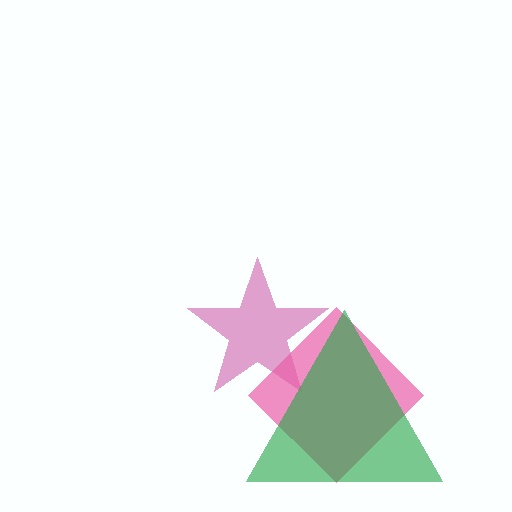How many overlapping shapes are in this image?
There are 3 overlapping shapes in the image.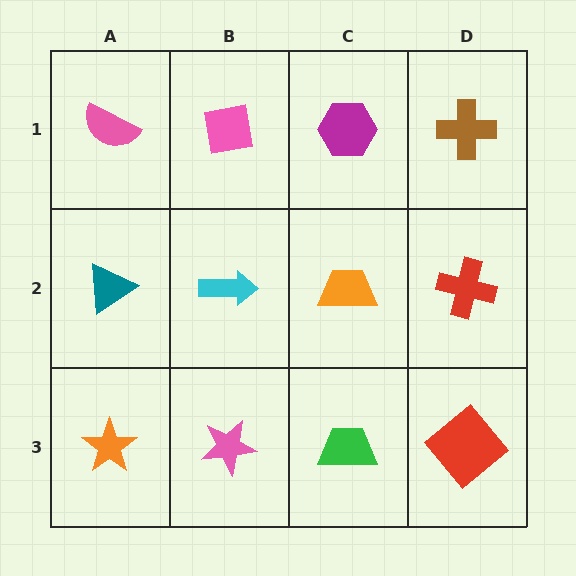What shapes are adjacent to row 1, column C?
An orange trapezoid (row 2, column C), a pink square (row 1, column B), a brown cross (row 1, column D).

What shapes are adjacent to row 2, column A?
A pink semicircle (row 1, column A), an orange star (row 3, column A), a cyan arrow (row 2, column B).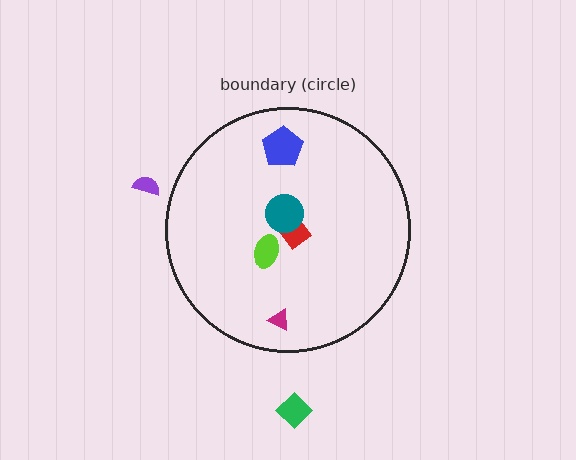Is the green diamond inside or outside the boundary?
Outside.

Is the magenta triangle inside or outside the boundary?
Inside.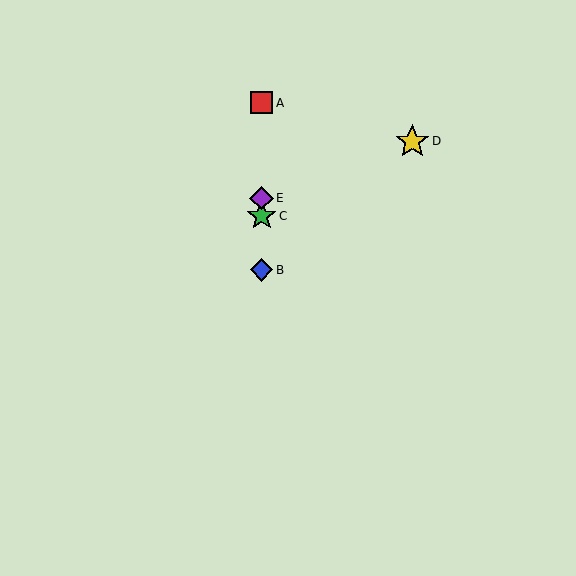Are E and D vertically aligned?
No, E is at x≈262 and D is at x≈412.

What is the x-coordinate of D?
Object D is at x≈412.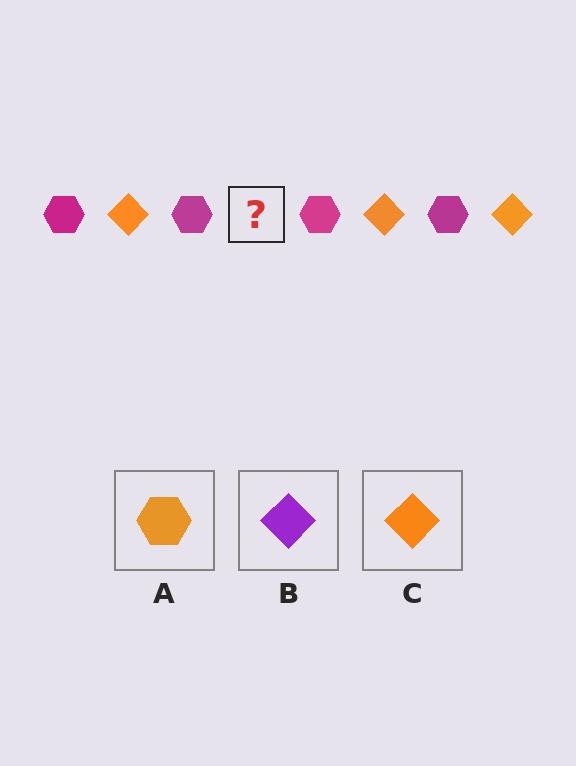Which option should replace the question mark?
Option C.